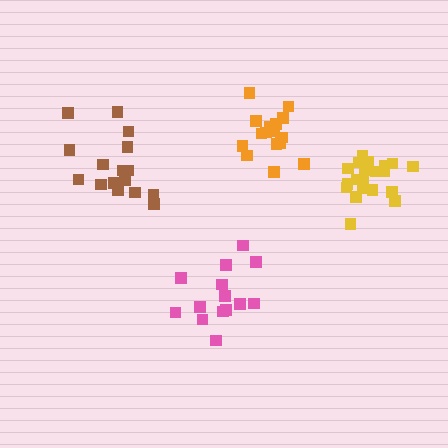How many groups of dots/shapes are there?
There are 4 groups.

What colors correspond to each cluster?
The clusters are colored: orange, brown, yellow, pink.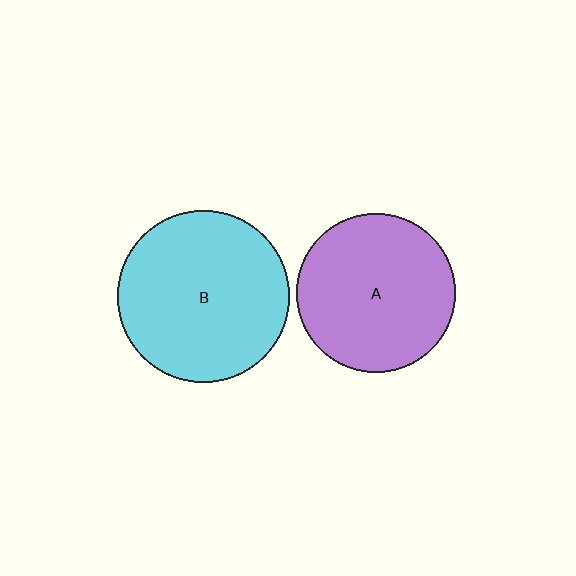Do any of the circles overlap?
No, none of the circles overlap.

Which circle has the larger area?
Circle B (cyan).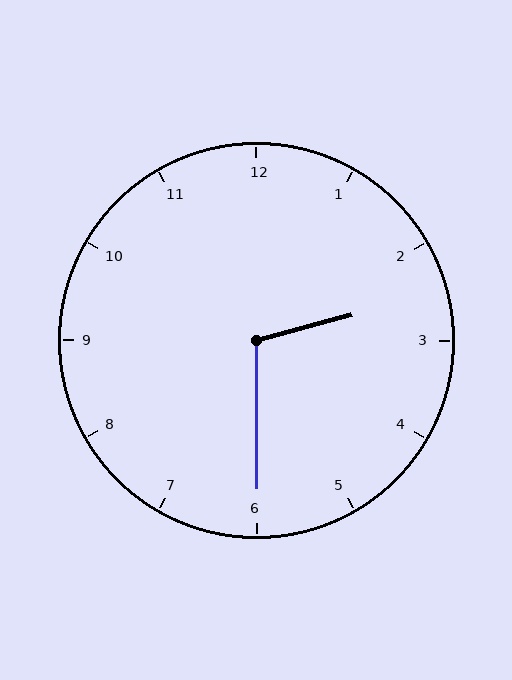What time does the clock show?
2:30.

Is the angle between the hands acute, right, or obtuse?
It is obtuse.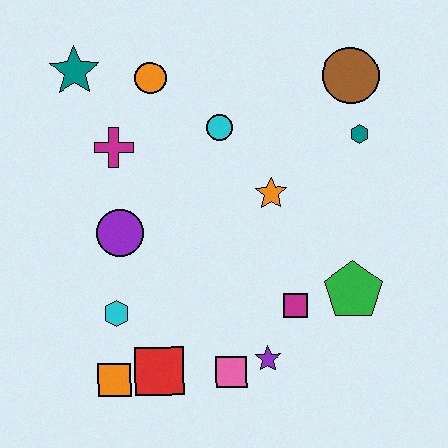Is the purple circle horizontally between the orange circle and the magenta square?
No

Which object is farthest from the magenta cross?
The green pentagon is farthest from the magenta cross.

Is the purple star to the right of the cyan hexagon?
Yes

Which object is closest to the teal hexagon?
The brown circle is closest to the teal hexagon.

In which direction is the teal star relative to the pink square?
The teal star is above the pink square.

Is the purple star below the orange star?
Yes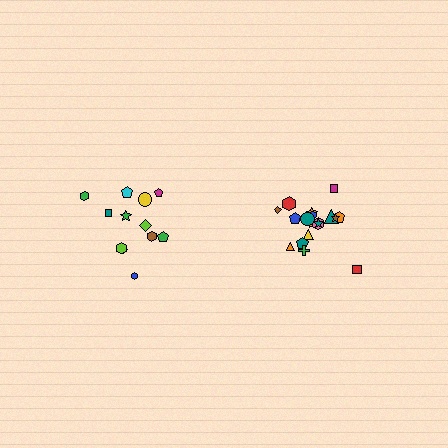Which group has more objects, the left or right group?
The right group.